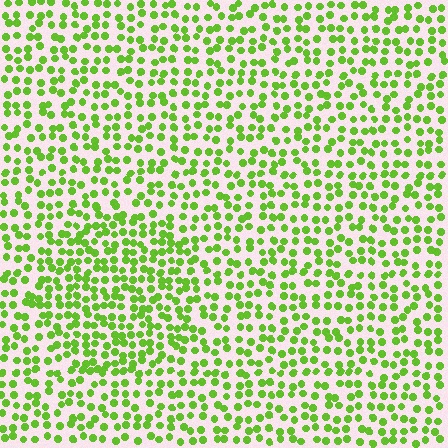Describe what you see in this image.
The image contains small lime elements arranged at two different densities. A circle-shaped region is visible where the elements are more densely packed than the surrounding area.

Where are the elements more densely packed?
The elements are more densely packed inside the circle boundary.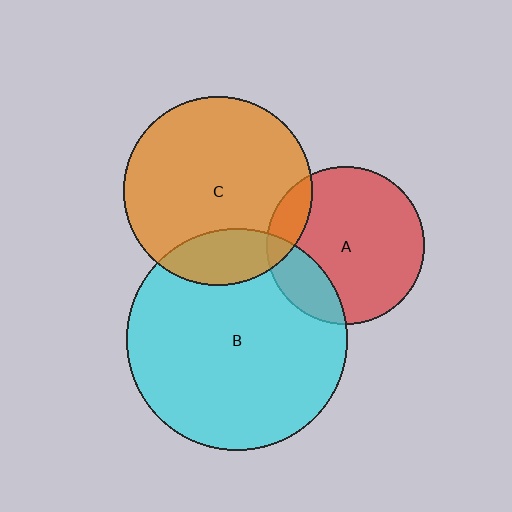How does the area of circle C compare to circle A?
Approximately 1.4 times.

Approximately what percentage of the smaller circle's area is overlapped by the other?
Approximately 20%.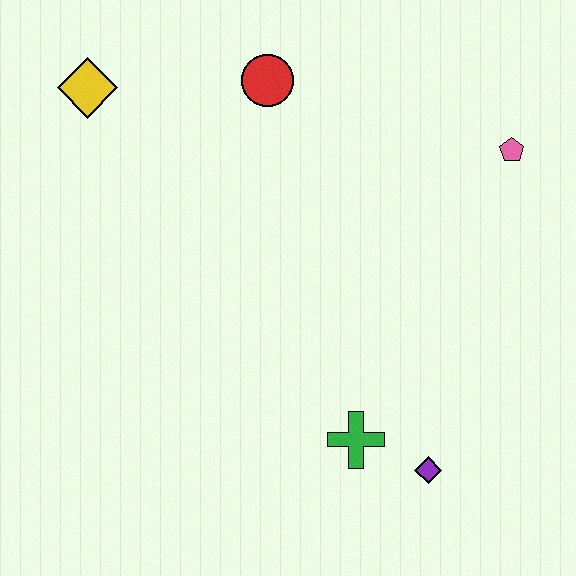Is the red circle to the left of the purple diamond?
Yes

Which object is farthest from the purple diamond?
The yellow diamond is farthest from the purple diamond.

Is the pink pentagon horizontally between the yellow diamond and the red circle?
No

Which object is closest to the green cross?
The purple diamond is closest to the green cross.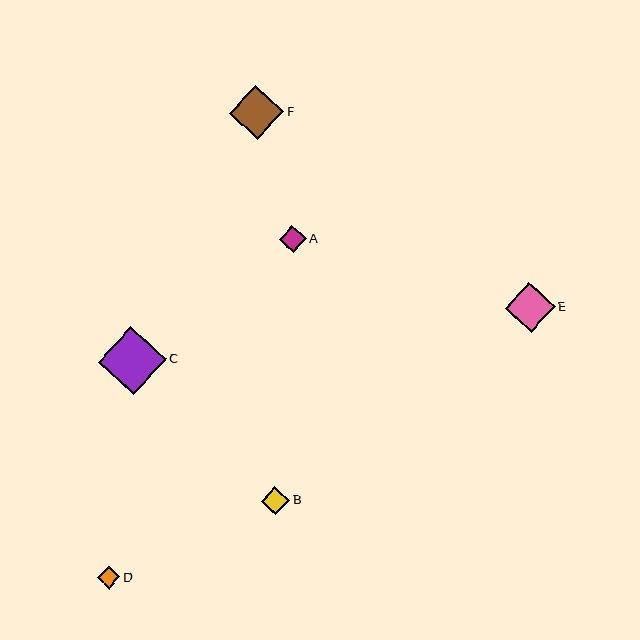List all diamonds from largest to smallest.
From largest to smallest: C, F, E, B, A, D.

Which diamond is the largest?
Diamond C is the largest with a size of approximately 68 pixels.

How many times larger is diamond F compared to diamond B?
Diamond F is approximately 2.0 times the size of diamond B.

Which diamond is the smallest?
Diamond D is the smallest with a size of approximately 23 pixels.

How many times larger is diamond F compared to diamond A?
Diamond F is approximately 2.0 times the size of diamond A.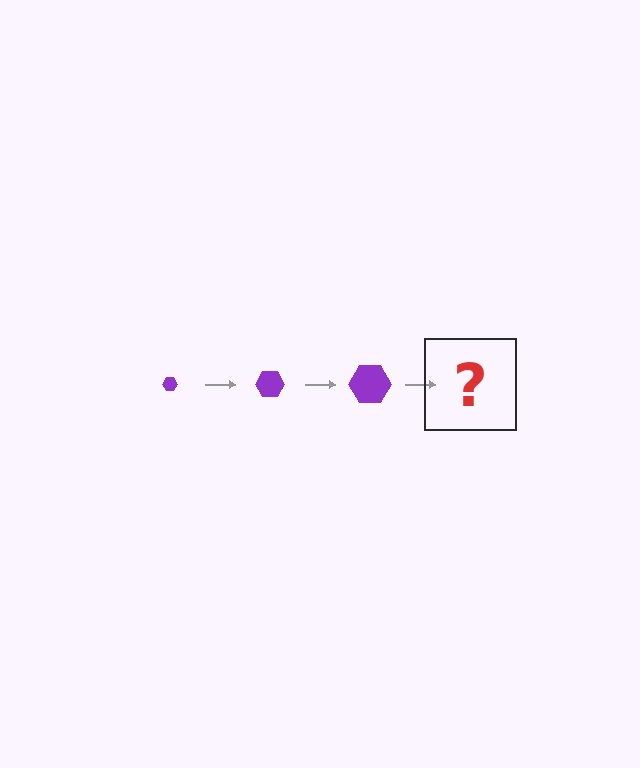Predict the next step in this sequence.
The next step is a purple hexagon, larger than the previous one.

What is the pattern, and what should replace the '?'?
The pattern is that the hexagon gets progressively larger each step. The '?' should be a purple hexagon, larger than the previous one.